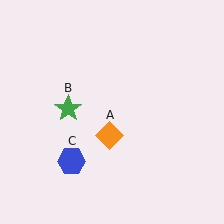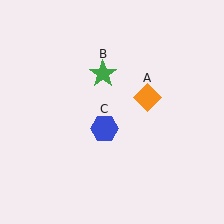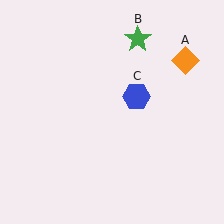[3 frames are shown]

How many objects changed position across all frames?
3 objects changed position: orange diamond (object A), green star (object B), blue hexagon (object C).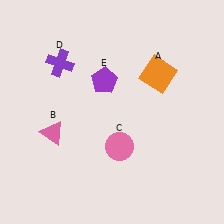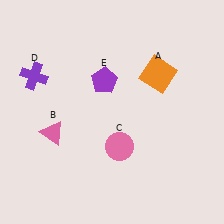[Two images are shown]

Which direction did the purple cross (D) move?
The purple cross (D) moved left.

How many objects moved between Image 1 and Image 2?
1 object moved between the two images.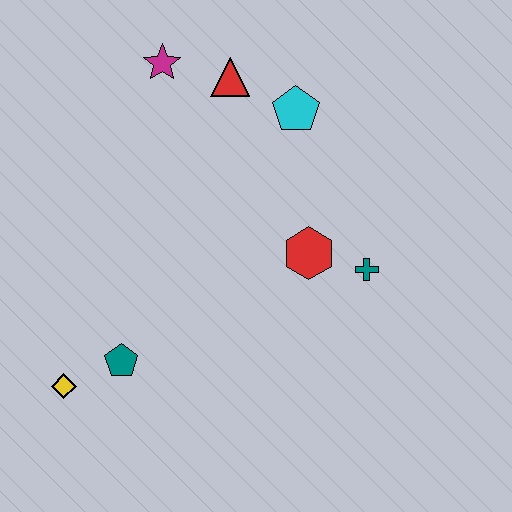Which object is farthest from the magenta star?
The yellow diamond is farthest from the magenta star.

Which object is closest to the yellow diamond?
The teal pentagon is closest to the yellow diamond.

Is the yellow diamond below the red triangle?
Yes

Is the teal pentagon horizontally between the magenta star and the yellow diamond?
Yes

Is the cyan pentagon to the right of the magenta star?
Yes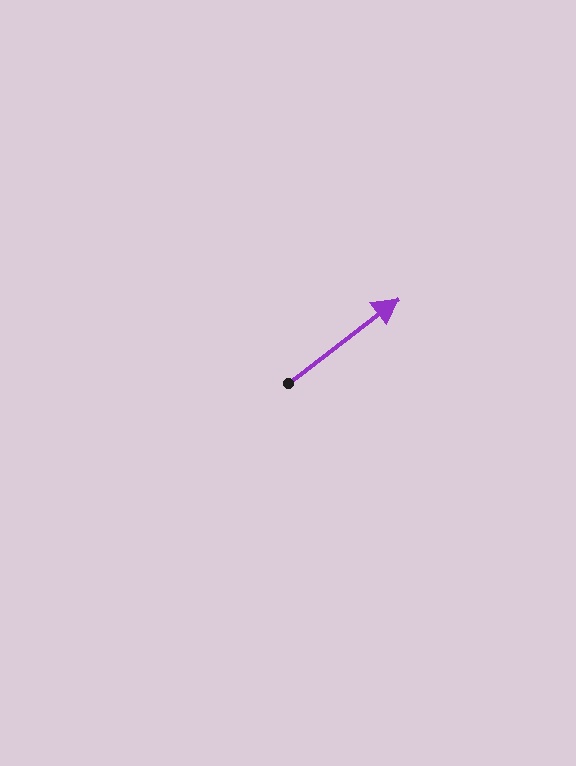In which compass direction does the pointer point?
Northeast.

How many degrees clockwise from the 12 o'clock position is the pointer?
Approximately 52 degrees.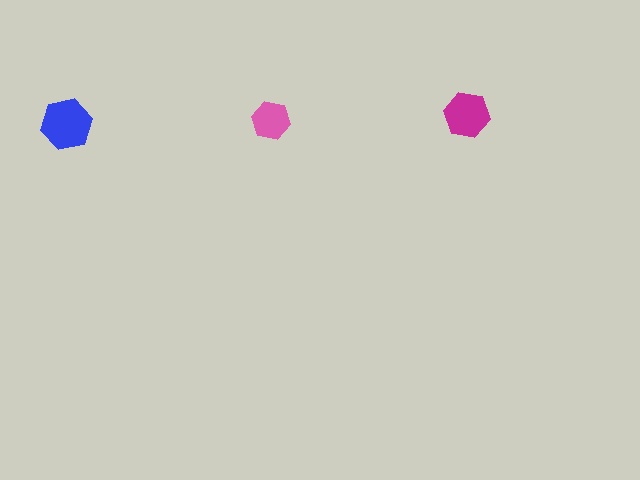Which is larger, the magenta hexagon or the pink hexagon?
The magenta one.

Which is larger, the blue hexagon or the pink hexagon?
The blue one.